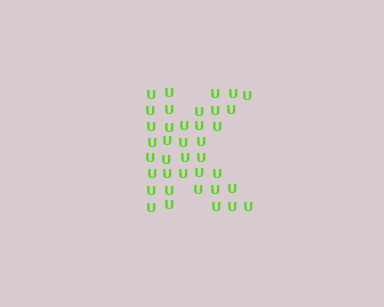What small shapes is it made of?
It is made of small letter U's.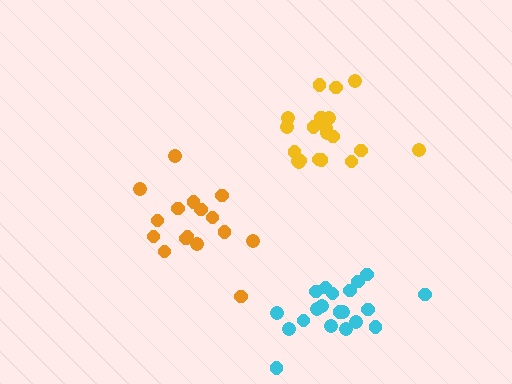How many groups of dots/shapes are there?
There are 3 groups.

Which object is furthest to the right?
The cyan cluster is rightmost.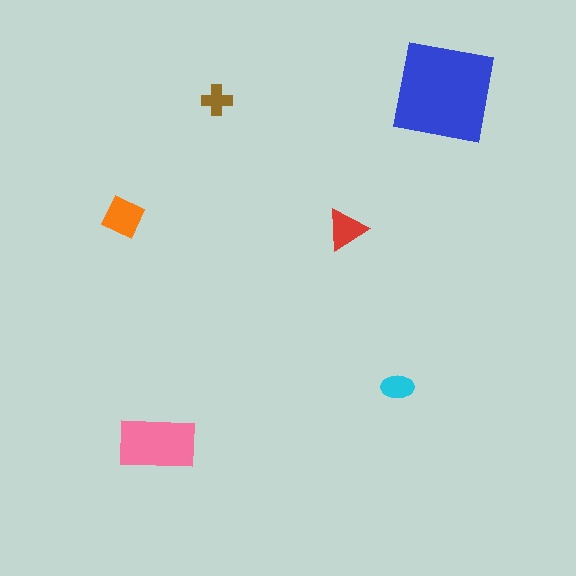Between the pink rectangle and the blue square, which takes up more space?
The blue square.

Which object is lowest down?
The pink rectangle is bottommost.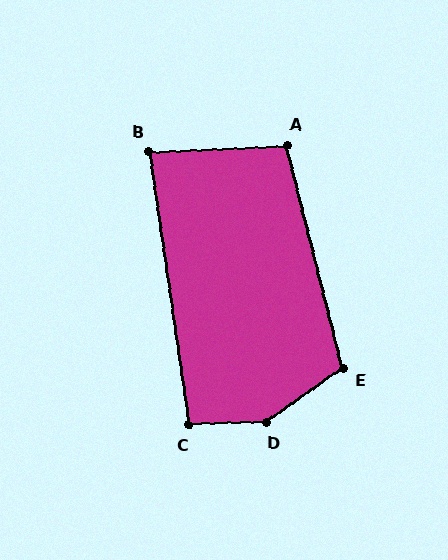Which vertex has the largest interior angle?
D, at approximately 146 degrees.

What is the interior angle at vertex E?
Approximately 111 degrees (obtuse).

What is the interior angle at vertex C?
Approximately 97 degrees (obtuse).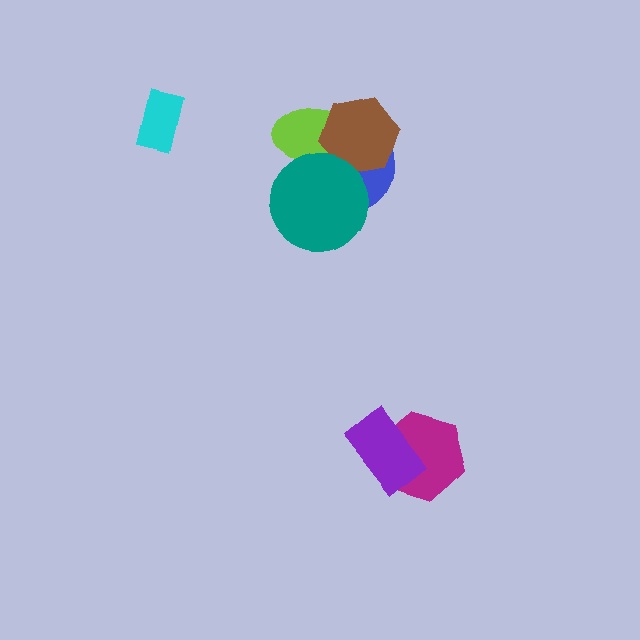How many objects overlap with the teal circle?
3 objects overlap with the teal circle.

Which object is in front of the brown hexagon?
The teal circle is in front of the brown hexagon.